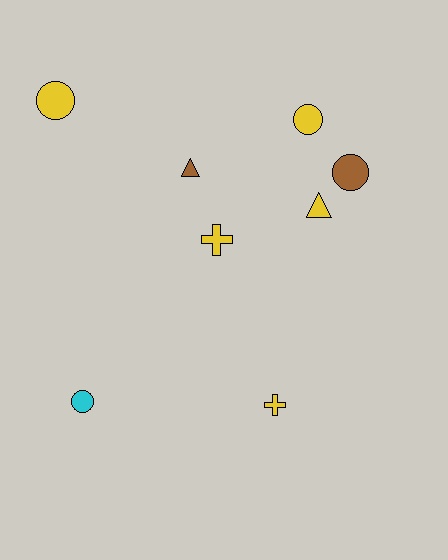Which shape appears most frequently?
Circle, with 4 objects.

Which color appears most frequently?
Yellow, with 5 objects.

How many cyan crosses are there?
There are no cyan crosses.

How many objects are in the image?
There are 8 objects.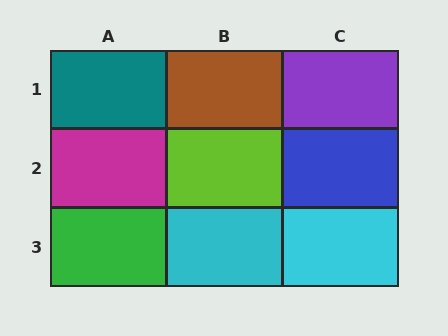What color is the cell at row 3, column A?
Green.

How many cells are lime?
1 cell is lime.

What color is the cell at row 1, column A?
Teal.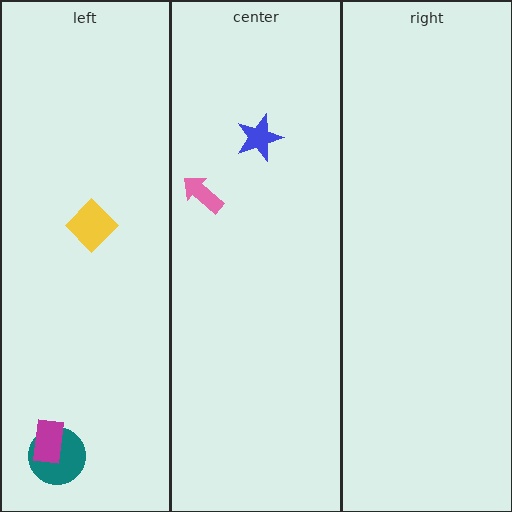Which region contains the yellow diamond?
The left region.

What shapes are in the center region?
The blue star, the pink arrow.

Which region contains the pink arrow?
The center region.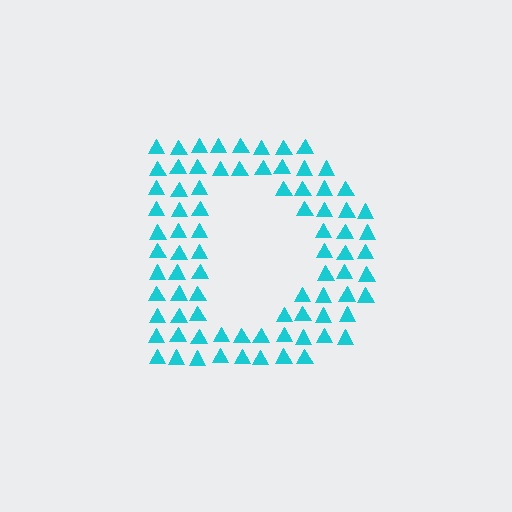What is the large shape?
The large shape is the letter D.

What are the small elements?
The small elements are triangles.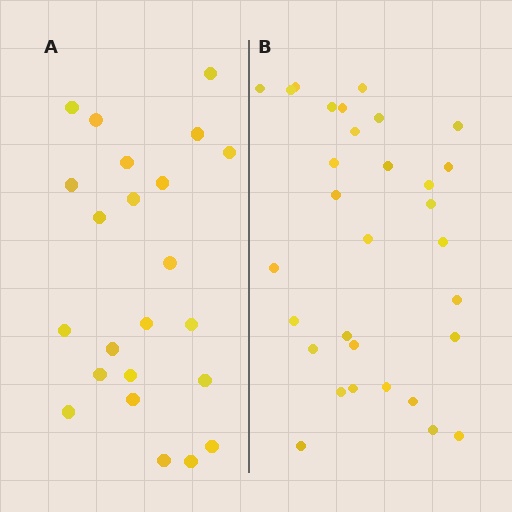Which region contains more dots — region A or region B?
Region B (the right region) has more dots.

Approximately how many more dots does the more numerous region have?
Region B has roughly 8 or so more dots than region A.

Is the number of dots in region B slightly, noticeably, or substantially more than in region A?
Region B has noticeably more, but not dramatically so. The ratio is roughly 1.3 to 1.